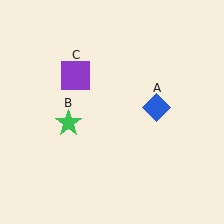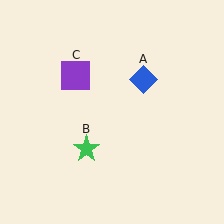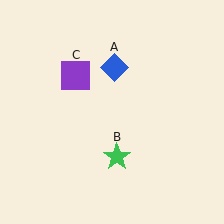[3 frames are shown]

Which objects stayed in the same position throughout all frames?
Purple square (object C) remained stationary.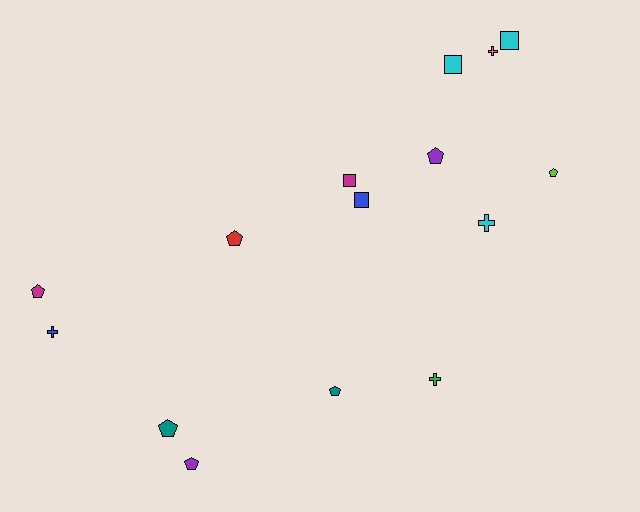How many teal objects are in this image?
There are 2 teal objects.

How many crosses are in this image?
There are 4 crosses.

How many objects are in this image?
There are 15 objects.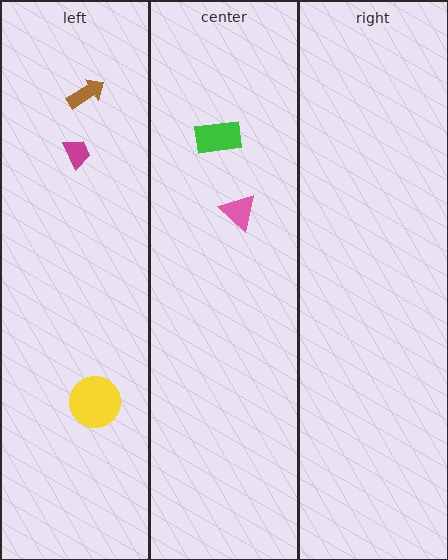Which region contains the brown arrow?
The left region.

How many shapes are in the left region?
3.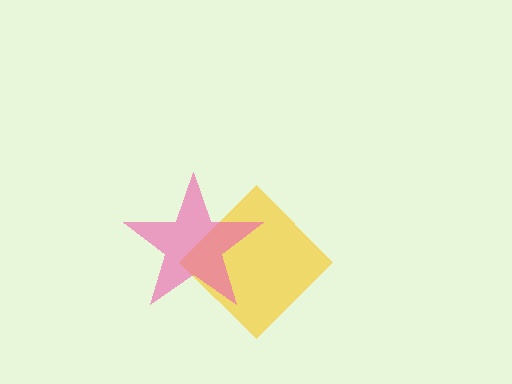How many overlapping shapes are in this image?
There are 2 overlapping shapes in the image.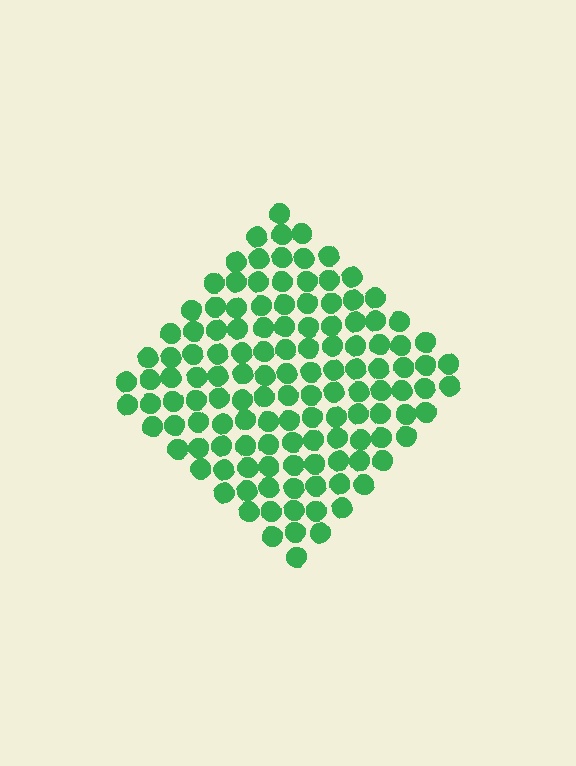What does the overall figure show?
The overall figure shows a diamond.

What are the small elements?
The small elements are circles.